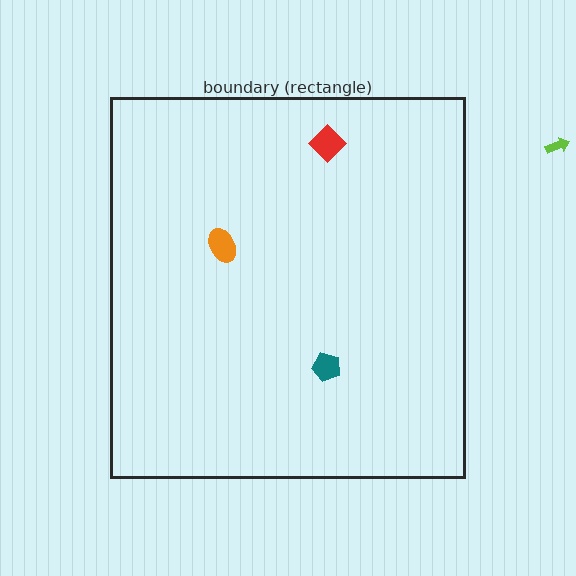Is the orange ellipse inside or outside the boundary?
Inside.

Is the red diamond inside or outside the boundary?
Inside.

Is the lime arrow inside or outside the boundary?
Outside.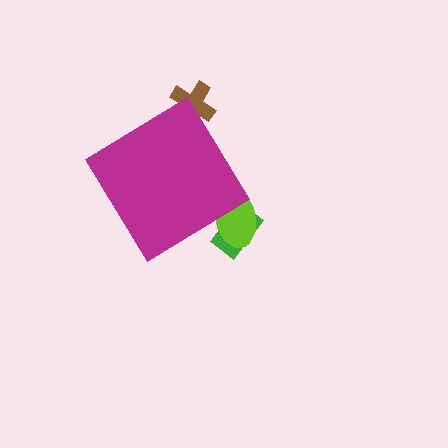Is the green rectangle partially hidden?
Yes, the green rectangle is partially hidden behind the magenta diamond.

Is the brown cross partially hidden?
Yes, the brown cross is partially hidden behind the magenta diamond.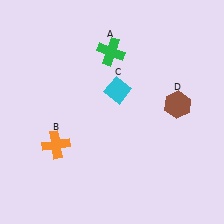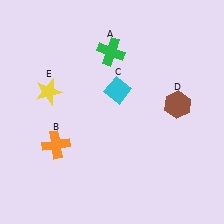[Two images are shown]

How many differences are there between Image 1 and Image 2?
There is 1 difference between the two images.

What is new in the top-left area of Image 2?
A yellow star (E) was added in the top-left area of Image 2.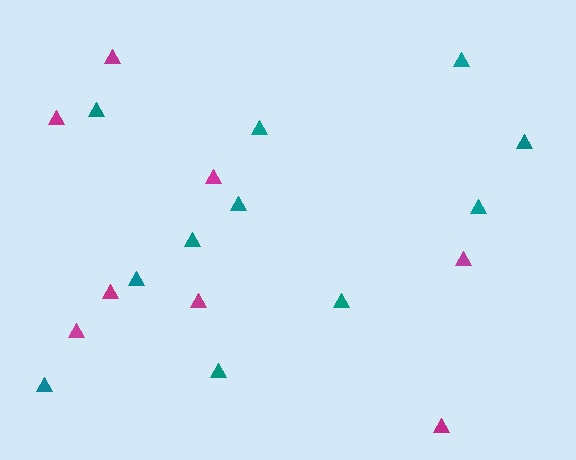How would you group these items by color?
There are 2 groups: one group of teal triangles (11) and one group of magenta triangles (8).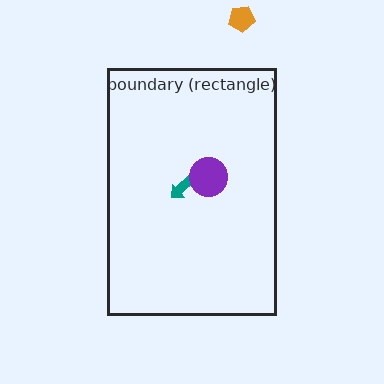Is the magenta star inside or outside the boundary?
Inside.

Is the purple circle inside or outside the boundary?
Inside.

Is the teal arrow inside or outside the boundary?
Inside.